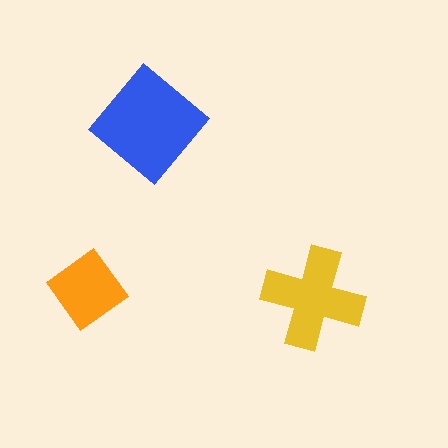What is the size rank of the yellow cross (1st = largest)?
2nd.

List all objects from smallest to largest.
The orange diamond, the yellow cross, the blue diamond.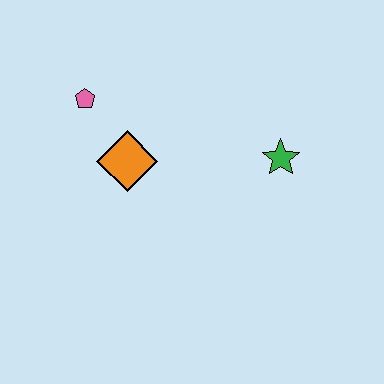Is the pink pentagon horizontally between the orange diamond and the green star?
No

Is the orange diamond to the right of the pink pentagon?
Yes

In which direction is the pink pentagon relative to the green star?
The pink pentagon is to the left of the green star.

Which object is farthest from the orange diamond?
The green star is farthest from the orange diamond.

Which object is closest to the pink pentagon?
The orange diamond is closest to the pink pentagon.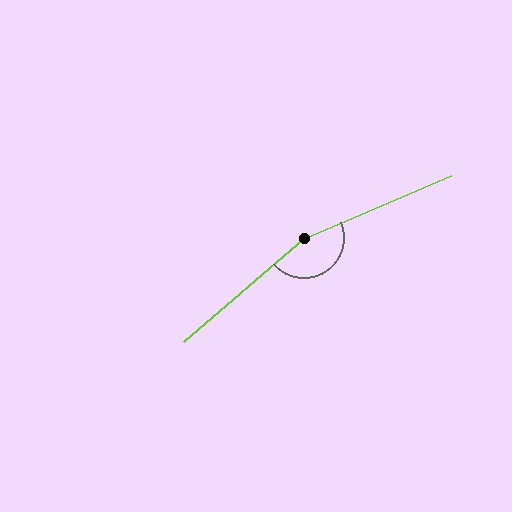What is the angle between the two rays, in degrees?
Approximately 162 degrees.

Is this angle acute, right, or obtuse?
It is obtuse.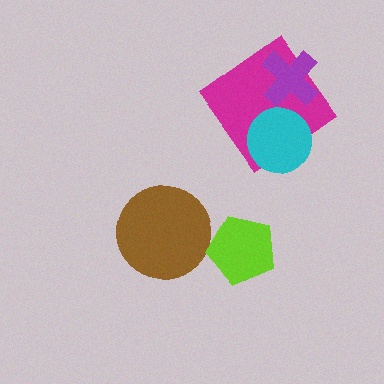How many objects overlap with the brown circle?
0 objects overlap with the brown circle.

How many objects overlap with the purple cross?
1 object overlaps with the purple cross.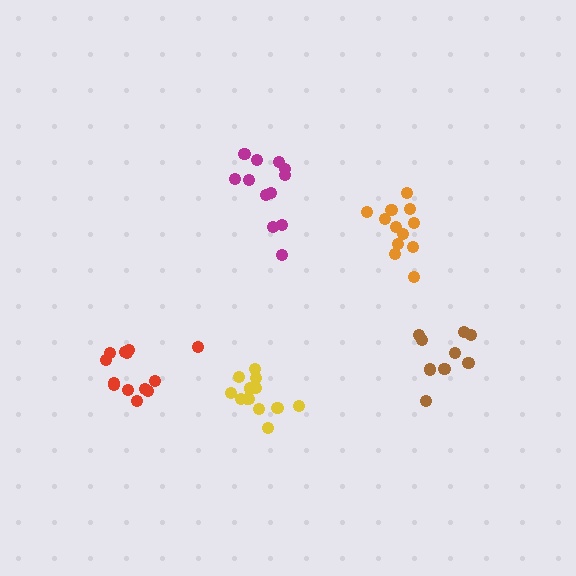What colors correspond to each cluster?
The clusters are colored: orange, magenta, red, brown, yellow.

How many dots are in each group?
Group 1: 12 dots, Group 2: 12 dots, Group 3: 13 dots, Group 4: 9 dots, Group 5: 14 dots (60 total).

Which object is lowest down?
The yellow cluster is bottommost.